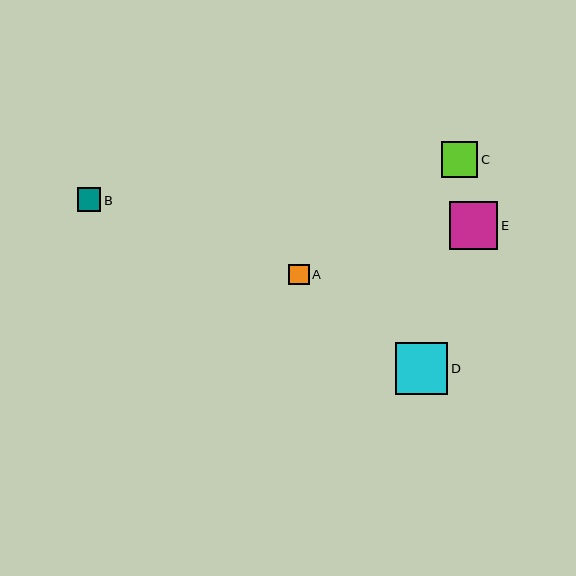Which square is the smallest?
Square A is the smallest with a size of approximately 21 pixels.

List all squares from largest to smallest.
From largest to smallest: D, E, C, B, A.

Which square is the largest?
Square D is the largest with a size of approximately 52 pixels.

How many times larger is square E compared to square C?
Square E is approximately 1.3 times the size of square C.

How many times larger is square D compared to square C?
Square D is approximately 1.4 times the size of square C.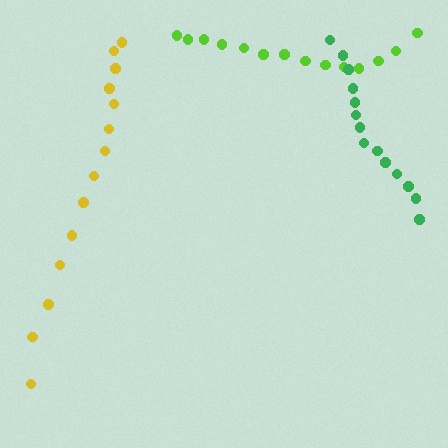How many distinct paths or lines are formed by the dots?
There are 3 distinct paths.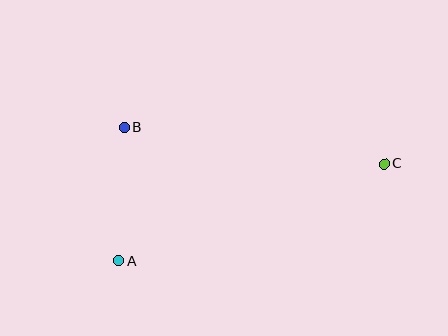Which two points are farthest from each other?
Points A and C are farthest from each other.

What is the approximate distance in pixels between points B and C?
The distance between B and C is approximately 262 pixels.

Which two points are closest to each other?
Points A and B are closest to each other.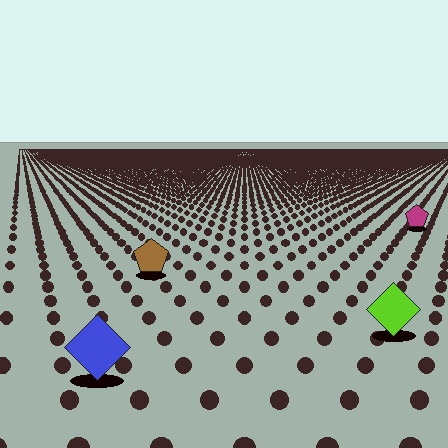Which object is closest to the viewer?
The blue diamond is closest. The texture marks near it are larger and more spread out.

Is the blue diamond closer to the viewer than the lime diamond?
Yes. The blue diamond is closer — you can tell from the texture gradient: the ground texture is coarser near it.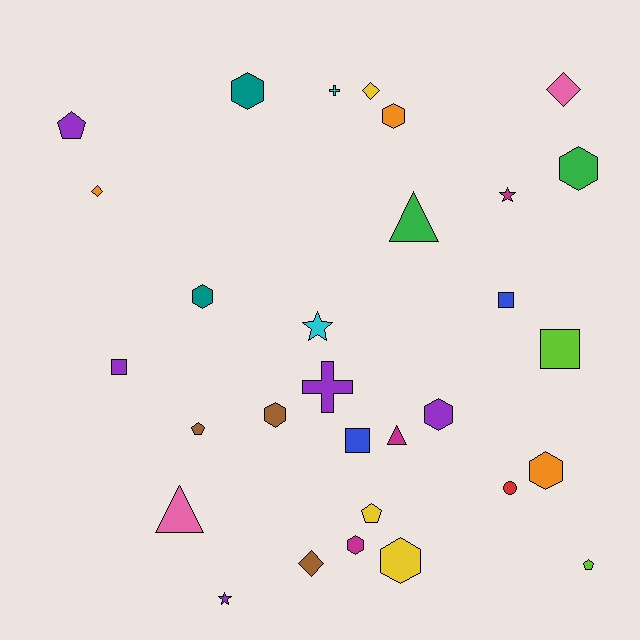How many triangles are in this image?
There are 3 triangles.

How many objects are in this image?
There are 30 objects.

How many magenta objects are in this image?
There are 3 magenta objects.